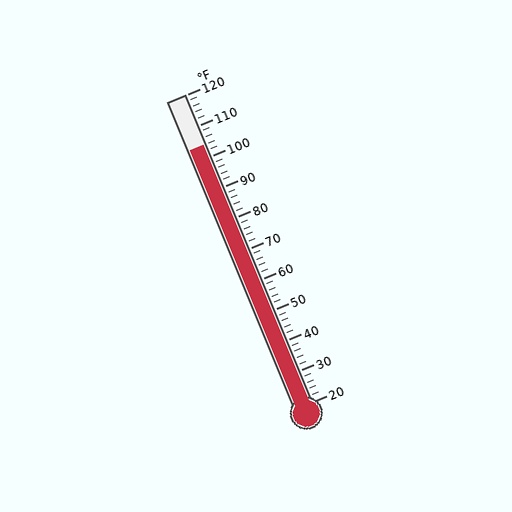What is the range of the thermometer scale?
The thermometer scale ranges from 20°F to 120°F.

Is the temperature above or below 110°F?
The temperature is below 110°F.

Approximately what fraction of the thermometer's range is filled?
The thermometer is filled to approximately 85% of its range.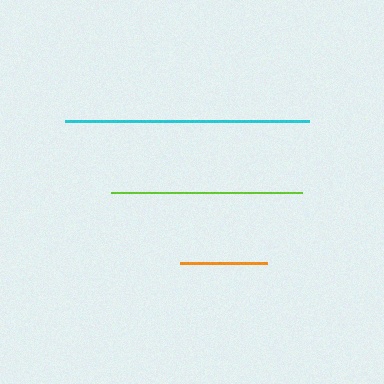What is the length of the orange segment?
The orange segment is approximately 87 pixels long.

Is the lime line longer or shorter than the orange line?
The lime line is longer than the orange line.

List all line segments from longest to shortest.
From longest to shortest: cyan, lime, orange.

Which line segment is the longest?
The cyan line is the longest at approximately 244 pixels.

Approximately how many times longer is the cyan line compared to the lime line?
The cyan line is approximately 1.3 times the length of the lime line.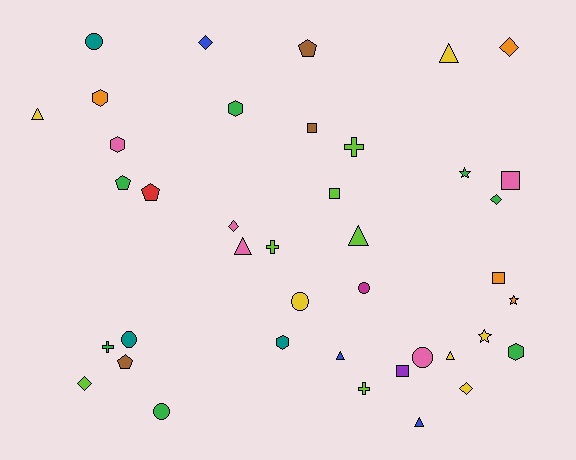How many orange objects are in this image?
There are 4 orange objects.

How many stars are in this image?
There are 3 stars.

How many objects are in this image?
There are 40 objects.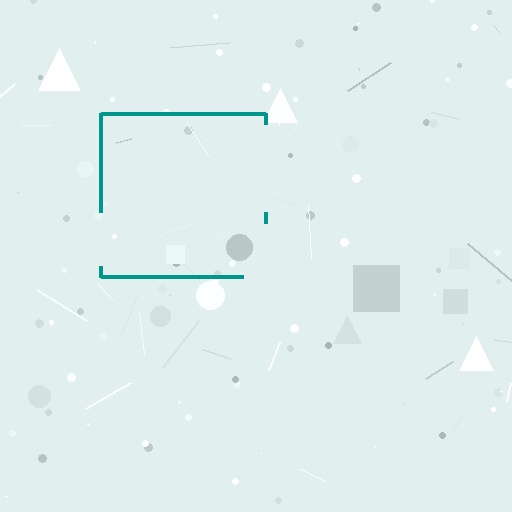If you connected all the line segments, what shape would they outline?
They would outline a square.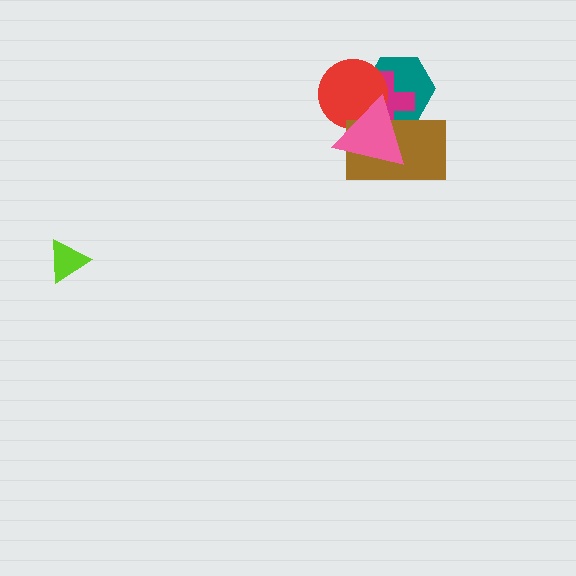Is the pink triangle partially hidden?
No, no other shape covers it.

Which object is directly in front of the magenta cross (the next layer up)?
The red circle is directly in front of the magenta cross.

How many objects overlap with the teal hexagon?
4 objects overlap with the teal hexagon.